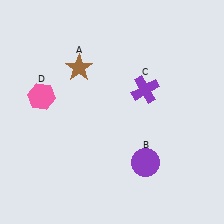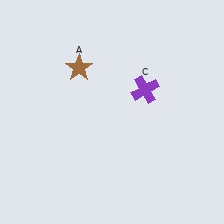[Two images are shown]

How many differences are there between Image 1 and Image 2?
There are 2 differences between the two images.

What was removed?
The purple circle (B), the pink hexagon (D) were removed in Image 2.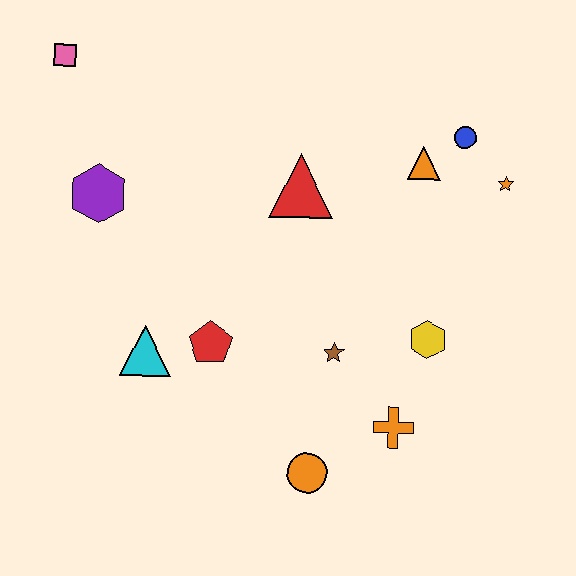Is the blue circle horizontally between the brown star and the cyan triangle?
No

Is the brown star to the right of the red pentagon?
Yes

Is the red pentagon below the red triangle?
Yes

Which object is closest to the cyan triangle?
The red pentagon is closest to the cyan triangle.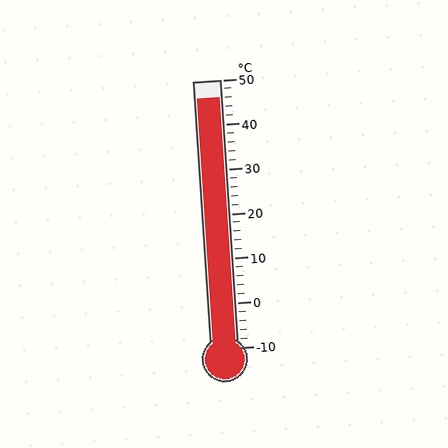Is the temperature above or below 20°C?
The temperature is above 20°C.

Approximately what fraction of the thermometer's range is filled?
The thermometer is filled to approximately 95% of its range.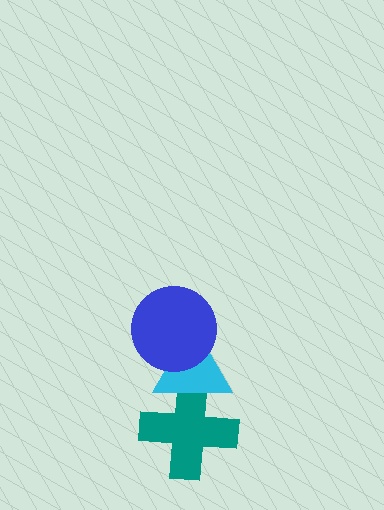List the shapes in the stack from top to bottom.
From top to bottom: the blue circle, the cyan triangle, the teal cross.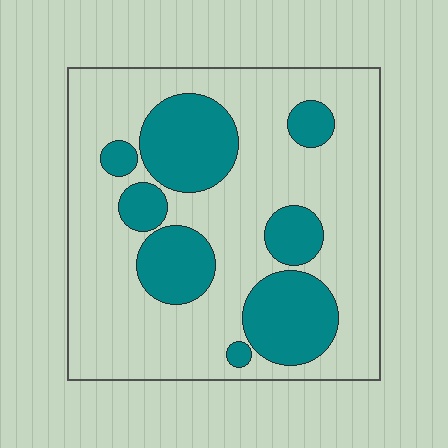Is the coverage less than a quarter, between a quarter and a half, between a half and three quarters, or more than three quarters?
Between a quarter and a half.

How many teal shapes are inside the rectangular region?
8.